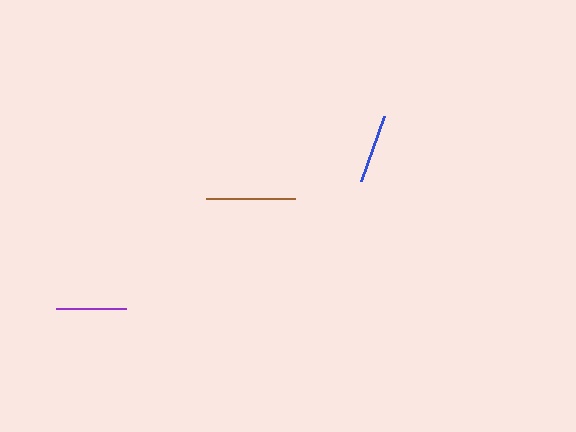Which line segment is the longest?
The brown line is the longest at approximately 89 pixels.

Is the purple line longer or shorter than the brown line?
The brown line is longer than the purple line.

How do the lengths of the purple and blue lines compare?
The purple and blue lines are approximately the same length.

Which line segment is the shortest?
The blue line is the shortest at approximately 69 pixels.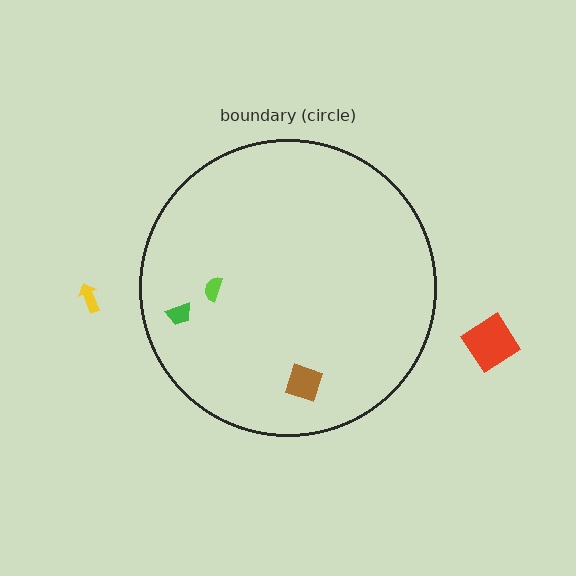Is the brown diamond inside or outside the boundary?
Inside.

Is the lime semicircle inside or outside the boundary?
Inside.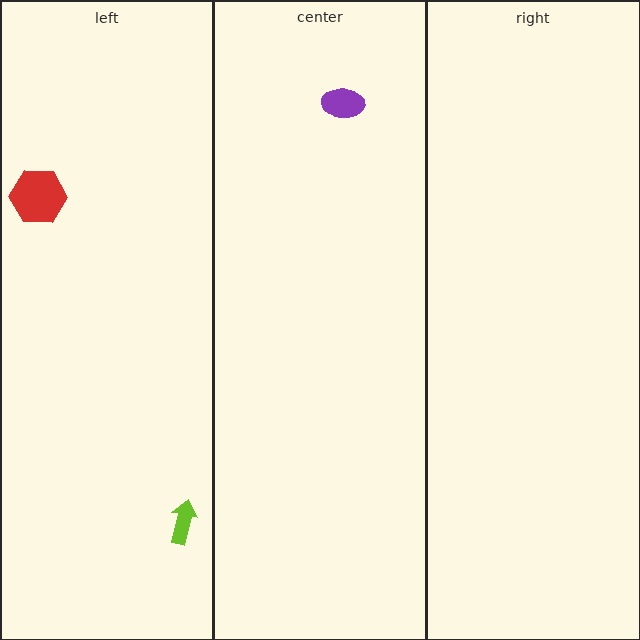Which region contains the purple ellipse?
The center region.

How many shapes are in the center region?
1.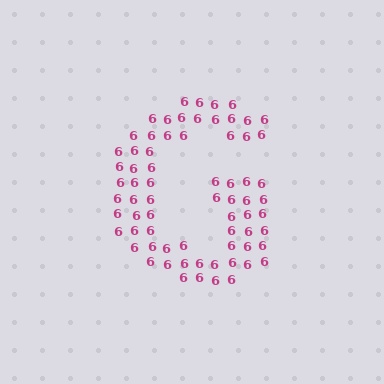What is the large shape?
The large shape is the letter G.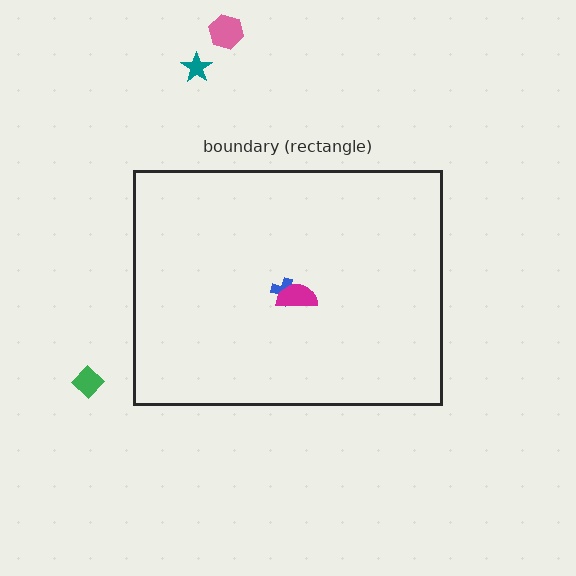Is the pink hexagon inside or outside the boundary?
Outside.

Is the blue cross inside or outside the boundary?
Inside.